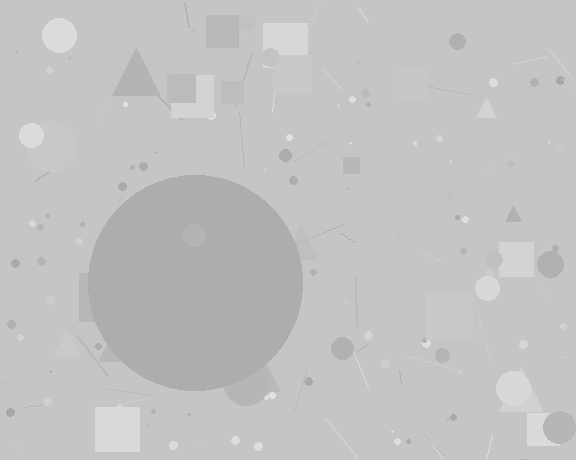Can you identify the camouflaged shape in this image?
The camouflaged shape is a circle.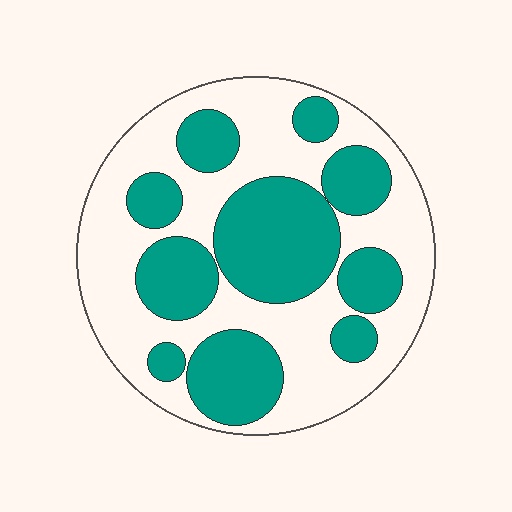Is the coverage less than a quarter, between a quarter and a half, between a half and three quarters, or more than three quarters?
Between a quarter and a half.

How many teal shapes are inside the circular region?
10.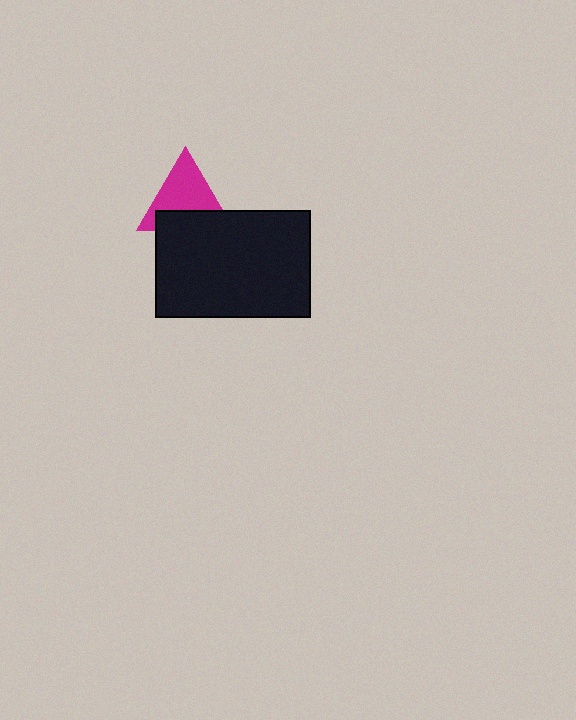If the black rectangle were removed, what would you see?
You would see the complete magenta triangle.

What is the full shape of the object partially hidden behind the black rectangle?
The partially hidden object is a magenta triangle.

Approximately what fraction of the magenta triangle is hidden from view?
Roughly 38% of the magenta triangle is hidden behind the black rectangle.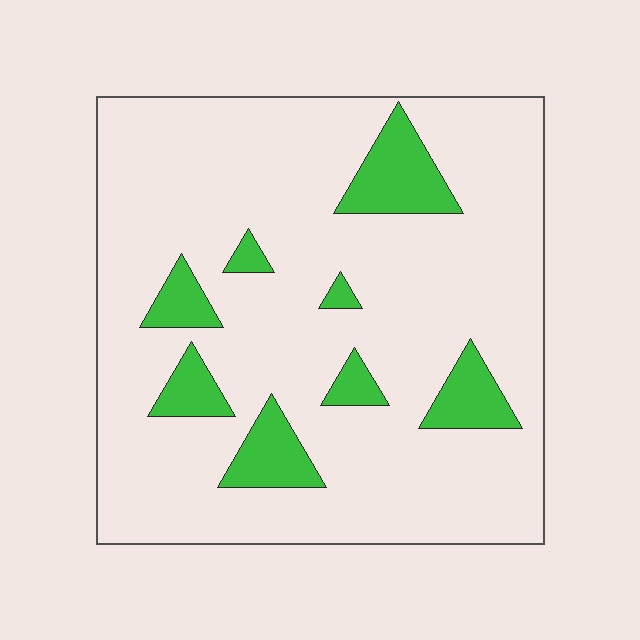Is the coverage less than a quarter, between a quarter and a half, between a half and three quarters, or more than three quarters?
Less than a quarter.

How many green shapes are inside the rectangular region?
8.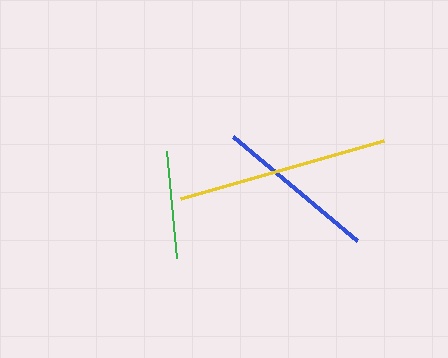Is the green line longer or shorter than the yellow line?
The yellow line is longer than the green line.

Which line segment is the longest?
The yellow line is the longest at approximately 212 pixels.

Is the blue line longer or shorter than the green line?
The blue line is longer than the green line.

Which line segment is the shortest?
The green line is the shortest at approximately 107 pixels.